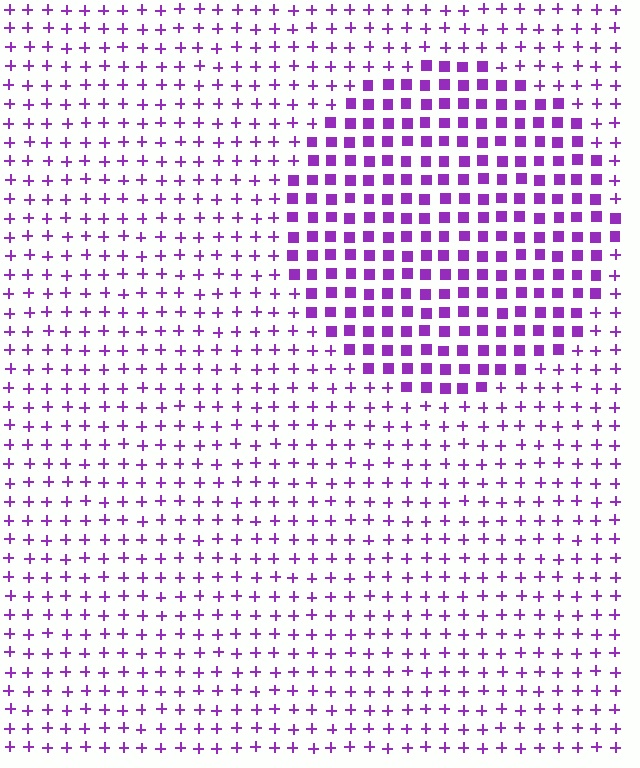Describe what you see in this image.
The image is filled with small purple elements arranged in a uniform grid. A circle-shaped region contains squares, while the surrounding area contains plus signs. The boundary is defined purely by the change in element shape.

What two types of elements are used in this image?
The image uses squares inside the circle region and plus signs outside it.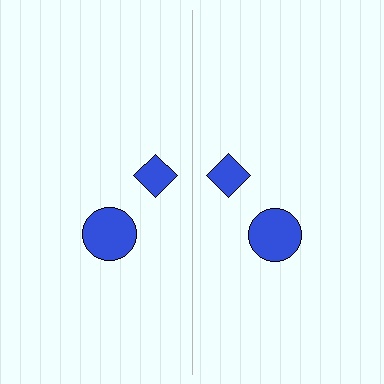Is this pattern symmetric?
Yes, this pattern has bilateral (reflection) symmetry.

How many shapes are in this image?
There are 4 shapes in this image.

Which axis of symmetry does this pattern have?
The pattern has a vertical axis of symmetry running through the center of the image.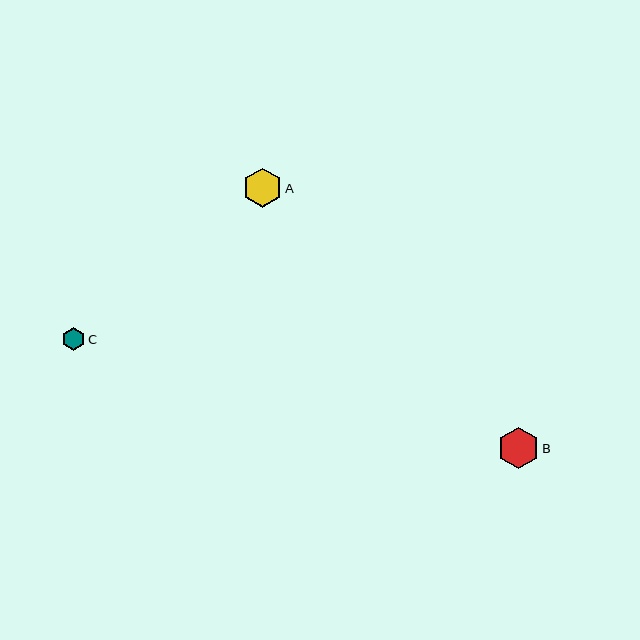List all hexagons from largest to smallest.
From largest to smallest: B, A, C.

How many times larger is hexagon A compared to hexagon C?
Hexagon A is approximately 1.7 times the size of hexagon C.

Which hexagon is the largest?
Hexagon B is the largest with a size of approximately 41 pixels.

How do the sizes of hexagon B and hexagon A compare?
Hexagon B and hexagon A are approximately the same size.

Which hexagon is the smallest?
Hexagon C is the smallest with a size of approximately 23 pixels.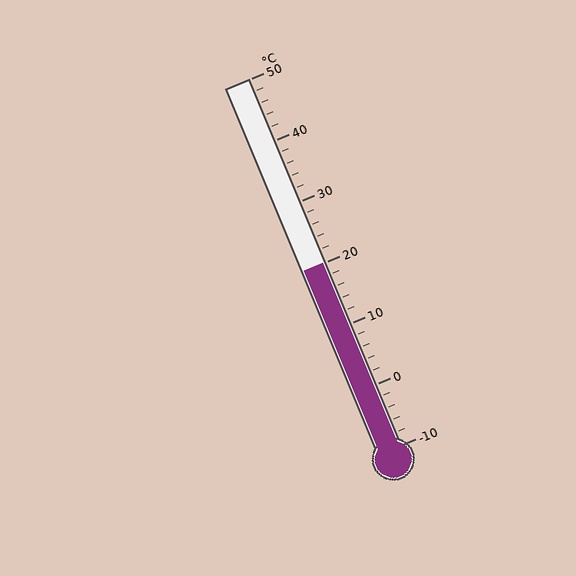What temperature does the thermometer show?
The thermometer shows approximately 20°C.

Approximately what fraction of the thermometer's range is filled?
The thermometer is filled to approximately 50% of its range.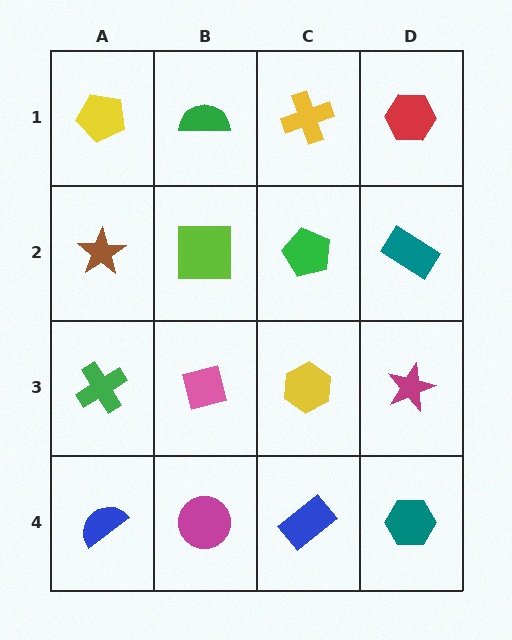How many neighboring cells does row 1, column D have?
2.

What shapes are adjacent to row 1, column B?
A lime square (row 2, column B), a yellow pentagon (row 1, column A), a yellow cross (row 1, column C).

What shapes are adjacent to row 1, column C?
A green pentagon (row 2, column C), a green semicircle (row 1, column B), a red hexagon (row 1, column D).